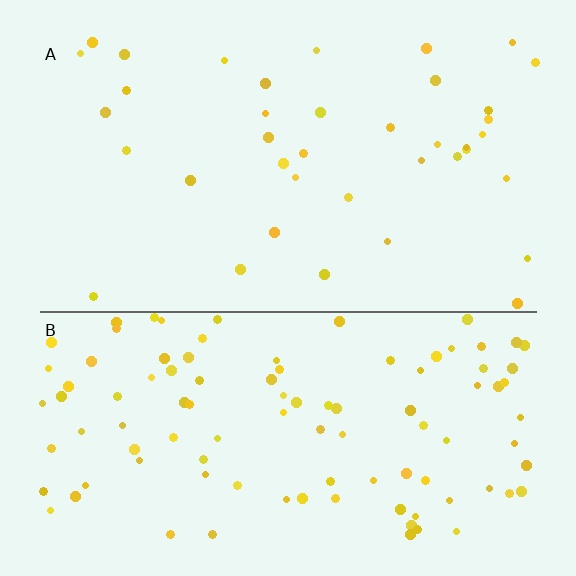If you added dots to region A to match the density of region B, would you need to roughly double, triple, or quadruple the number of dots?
Approximately triple.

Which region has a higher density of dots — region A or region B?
B (the bottom).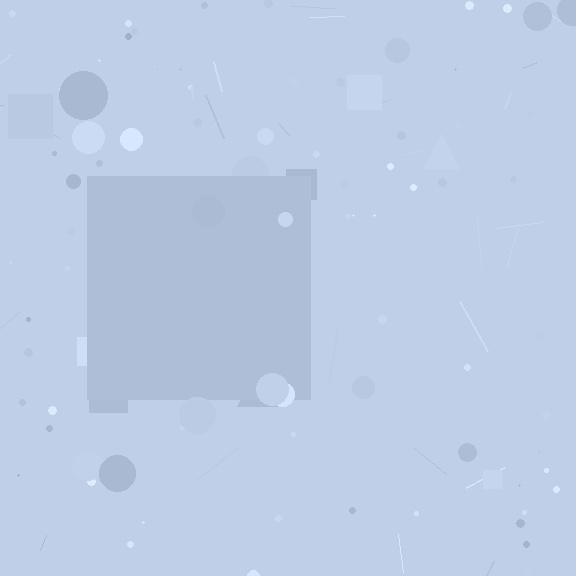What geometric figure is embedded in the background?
A square is embedded in the background.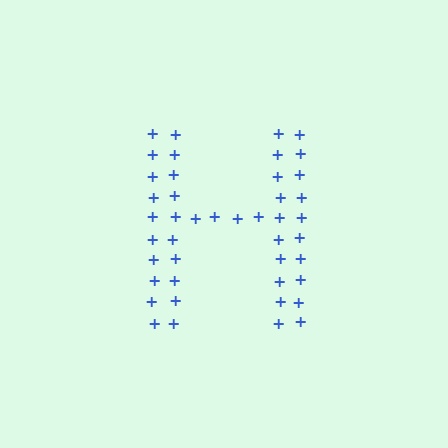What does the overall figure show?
The overall figure shows the letter H.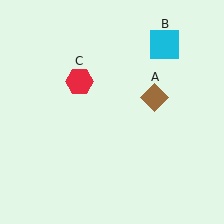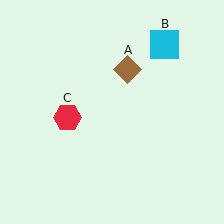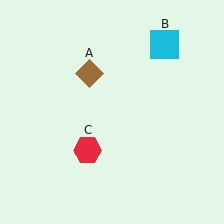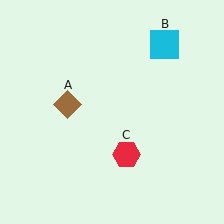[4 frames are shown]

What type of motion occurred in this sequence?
The brown diamond (object A), red hexagon (object C) rotated counterclockwise around the center of the scene.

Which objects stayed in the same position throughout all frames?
Cyan square (object B) remained stationary.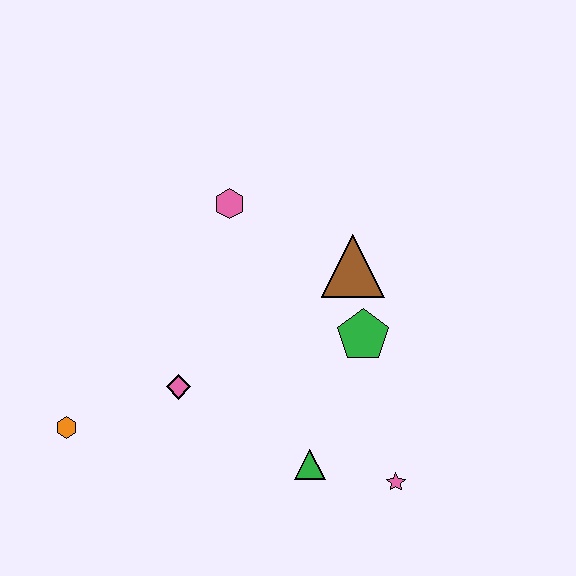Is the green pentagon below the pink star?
No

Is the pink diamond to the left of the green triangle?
Yes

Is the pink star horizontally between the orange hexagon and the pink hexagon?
No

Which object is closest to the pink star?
The green triangle is closest to the pink star.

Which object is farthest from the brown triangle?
The orange hexagon is farthest from the brown triangle.